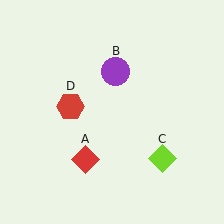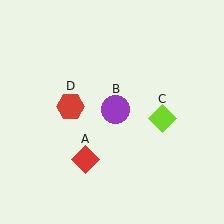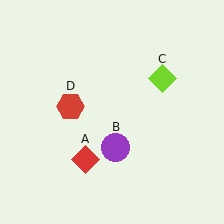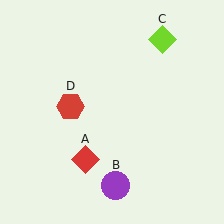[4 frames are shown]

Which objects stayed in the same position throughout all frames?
Red diamond (object A) and red hexagon (object D) remained stationary.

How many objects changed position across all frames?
2 objects changed position: purple circle (object B), lime diamond (object C).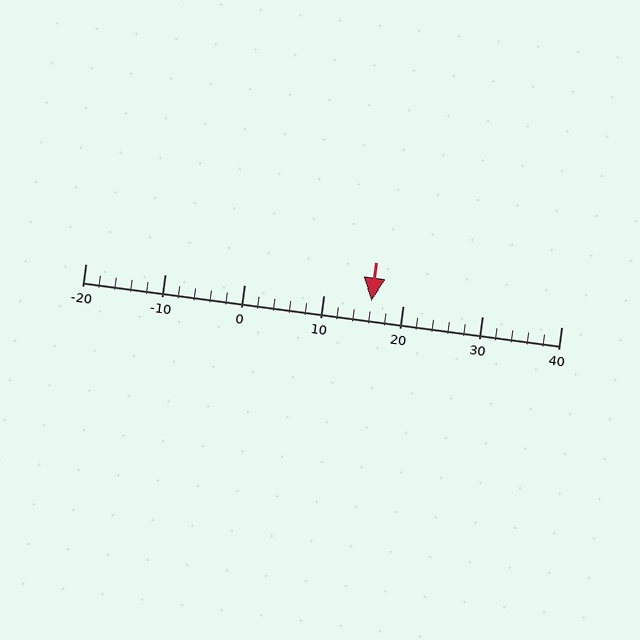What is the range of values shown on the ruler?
The ruler shows values from -20 to 40.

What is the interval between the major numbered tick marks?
The major tick marks are spaced 10 units apart.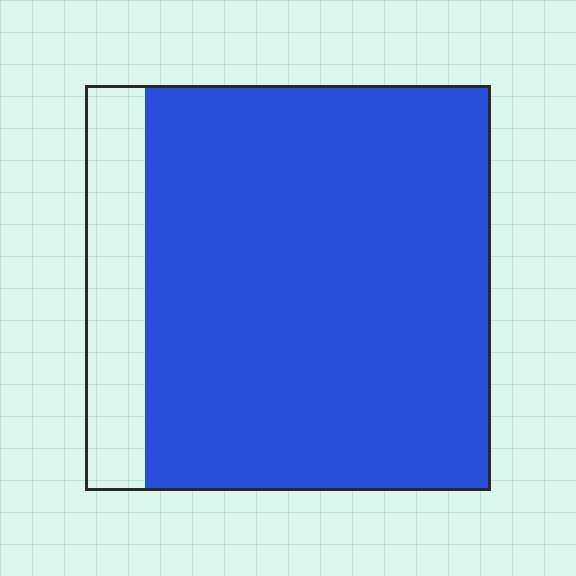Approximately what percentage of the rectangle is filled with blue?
Approximately 85%.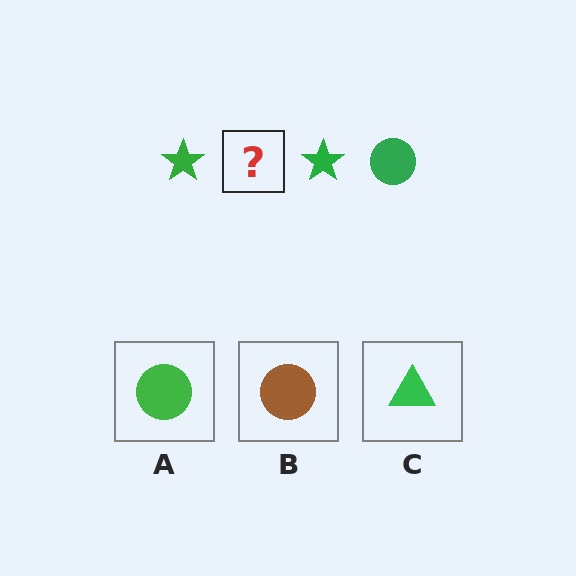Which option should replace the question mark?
Option A.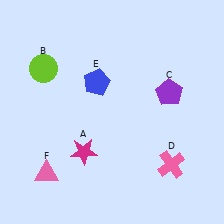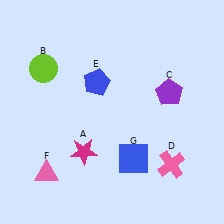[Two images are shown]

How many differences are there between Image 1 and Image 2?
There is 1 difference between the two images.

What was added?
A blue square (G) was added in Image 2.